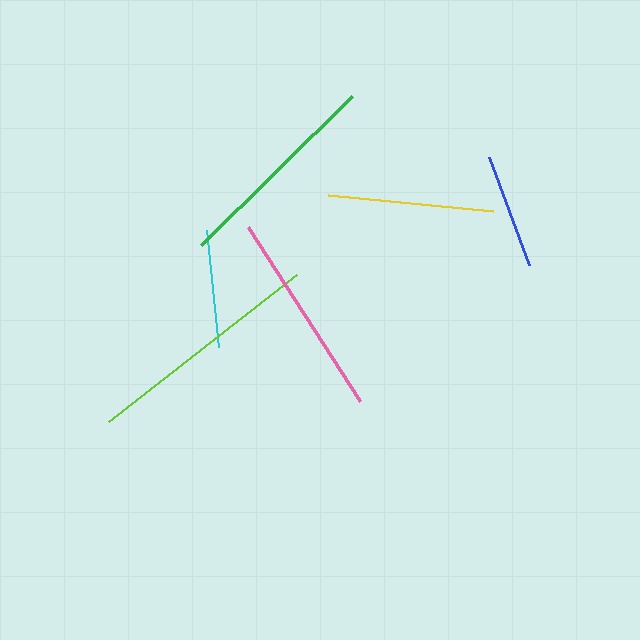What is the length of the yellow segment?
The yellow segment is approximately 165 pixels long.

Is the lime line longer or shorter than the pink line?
The lime line is longer than the pink line.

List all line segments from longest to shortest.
From longest to shortest: lime, green, pink, yellow, cyan, blue.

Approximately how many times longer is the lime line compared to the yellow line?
The lime line is approximately 1.4 times the length of the yellow line.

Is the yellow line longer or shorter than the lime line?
The lime line is longer than the yellow line.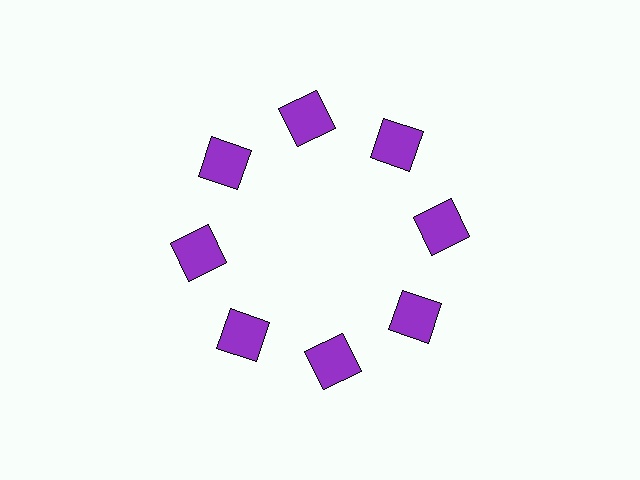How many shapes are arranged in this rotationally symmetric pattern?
There are 8 shapes, arranged in 8 groups of 1.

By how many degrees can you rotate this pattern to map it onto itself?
The pattern maps onto itself every 45 degrees of rotation.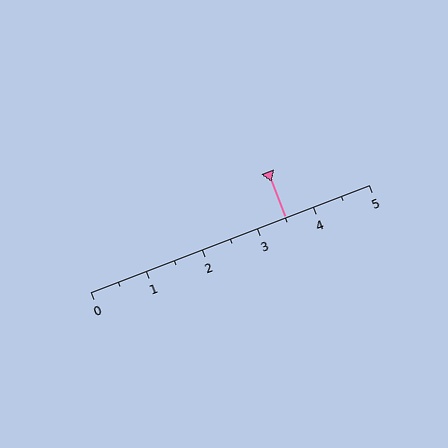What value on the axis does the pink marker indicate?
The marker indicates approximately 3.5.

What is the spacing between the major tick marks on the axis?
The major ticks are spaced 1 apart.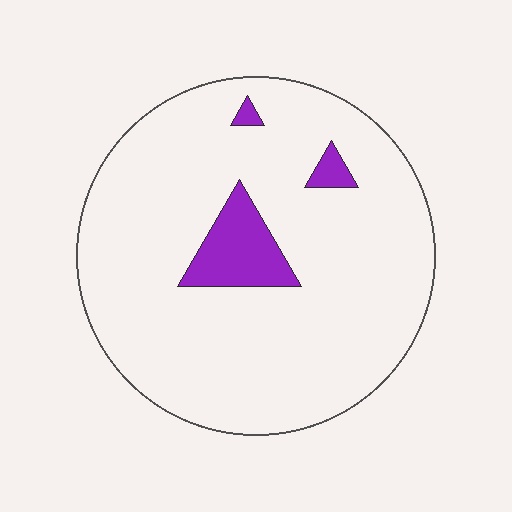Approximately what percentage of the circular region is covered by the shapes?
Approximately 10%.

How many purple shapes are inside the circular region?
3.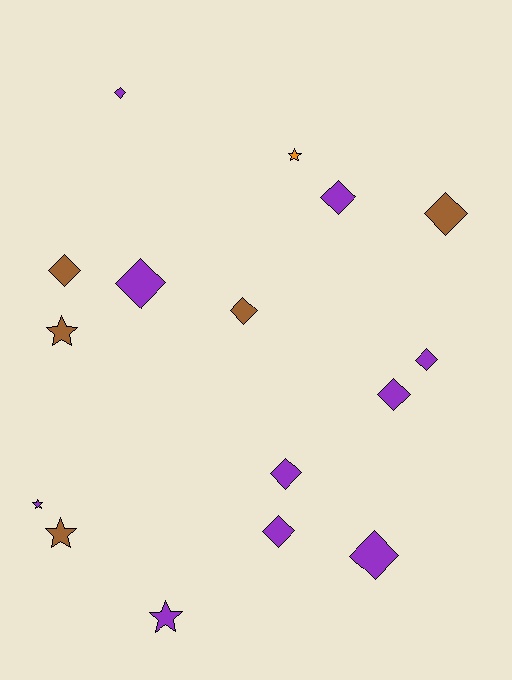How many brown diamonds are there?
There are 3 brown diamonds.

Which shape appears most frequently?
Diamond, with 11 objects.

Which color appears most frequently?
Purple, with 10 objects.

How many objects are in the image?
There are 16 objects.